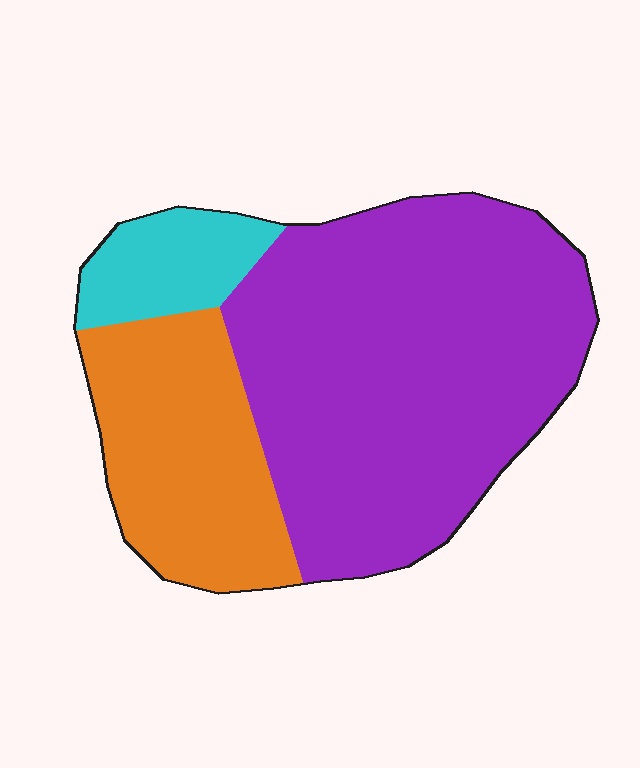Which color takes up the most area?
Purple, at roughly 65%.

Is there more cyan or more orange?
Orange.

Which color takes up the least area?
Cyan, at roughly 10%.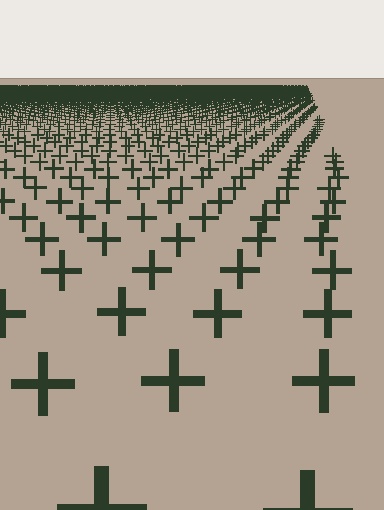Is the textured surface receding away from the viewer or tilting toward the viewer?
The surface is receding away from the viewer. Texture elements get smaller and denser toward the top.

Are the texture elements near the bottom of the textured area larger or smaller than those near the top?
Larger. Near the bottom, elements are closer to the viewer and appear at a bigger on-screen size.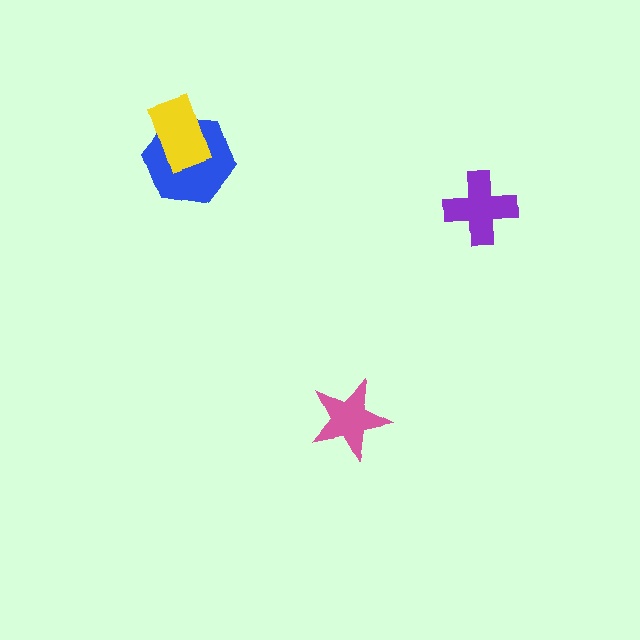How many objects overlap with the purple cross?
0 objects overlap with the purple cross.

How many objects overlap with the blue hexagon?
1 object overlaps with the blue hexagon.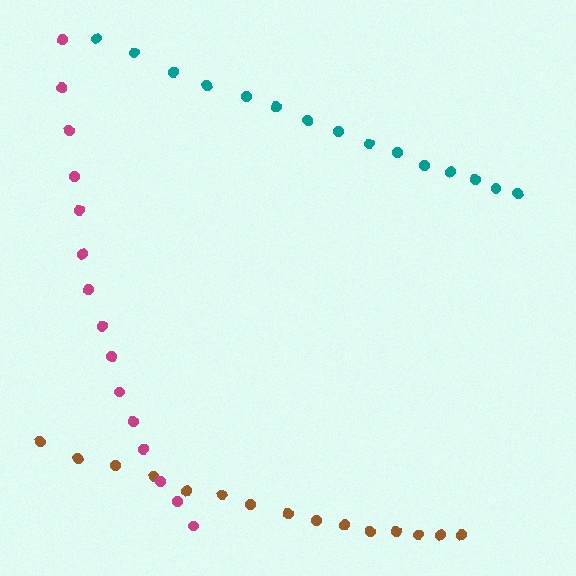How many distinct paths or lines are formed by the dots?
There are 3 distinct paths.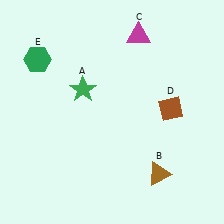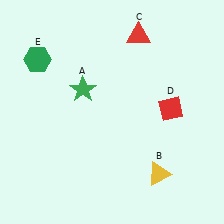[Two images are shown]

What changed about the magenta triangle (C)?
In Image 1, C is magenta. In Image 2, it changed to red.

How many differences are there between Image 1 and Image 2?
There are 3 differences between the two images.